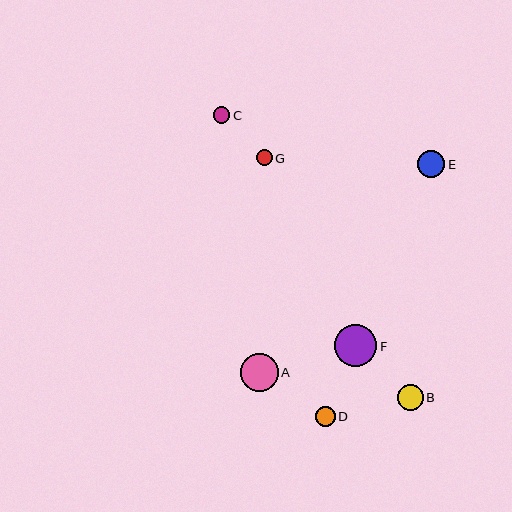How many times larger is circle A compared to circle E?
Circle A is approximately 1.4 times the size of circle E.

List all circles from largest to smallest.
From largest to smallest: F, A, E, B, D, C, G.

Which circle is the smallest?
Circle G is the smallest with a size of approximately 15 pixels.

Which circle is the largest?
Circle F is the largest with a size of approximately 43 pixels.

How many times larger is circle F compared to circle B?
Circle F is approximately 1.6 times the size of circle B.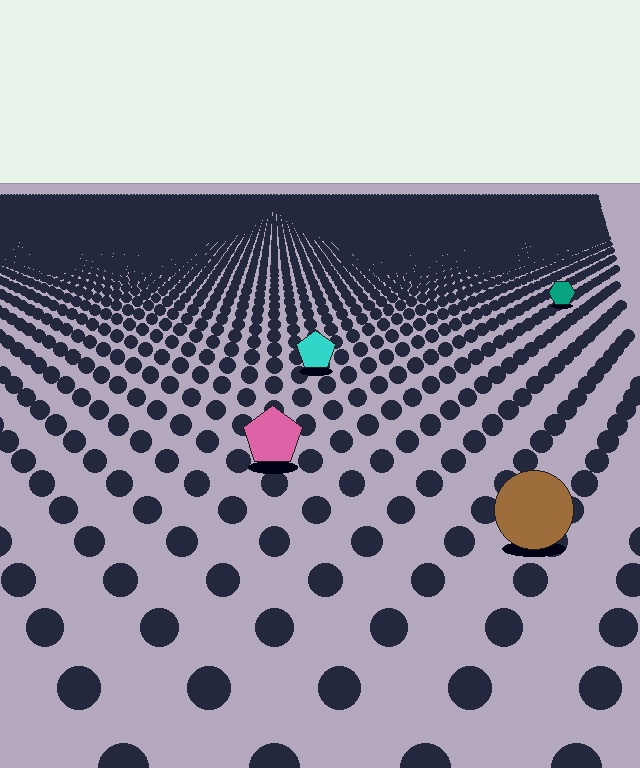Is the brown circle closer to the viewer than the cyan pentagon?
Yes. The brown circle is closer — you can tell from the texture gradient: the ground texture is coarser near it.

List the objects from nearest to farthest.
From nearest to farthest: the brown circle, the pink pentagon, the cyan pentagon, the teal hexagon.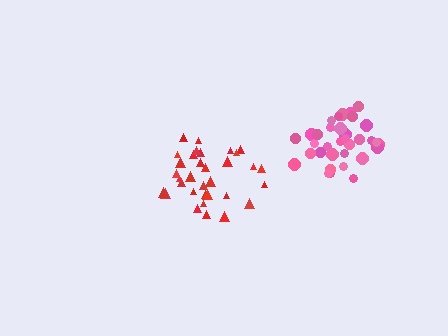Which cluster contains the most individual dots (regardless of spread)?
Pink (35).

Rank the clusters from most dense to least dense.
pink, red.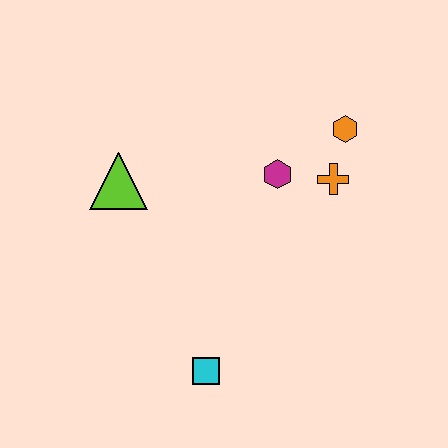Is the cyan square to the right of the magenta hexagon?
No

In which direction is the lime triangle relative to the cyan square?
The lime triangle is above the cyan square.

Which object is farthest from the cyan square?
The orange hexagon is farthest from the cyan square.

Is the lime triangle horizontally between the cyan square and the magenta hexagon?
No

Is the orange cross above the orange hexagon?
No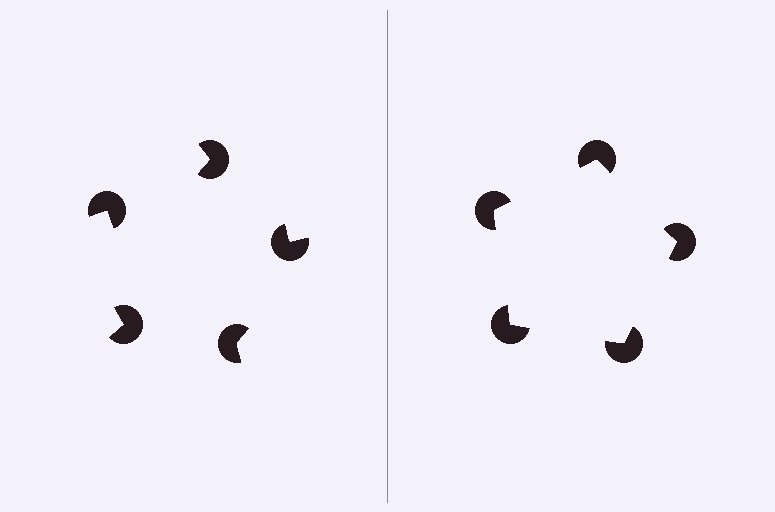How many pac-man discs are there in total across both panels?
10 — 5 on each side.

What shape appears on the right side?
An illusory pentagon.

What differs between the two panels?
The pac-man discs are positioned identically on both sides; only the wedge orientations differ. On the right they align to a pentagon; on the left they are misaligned.